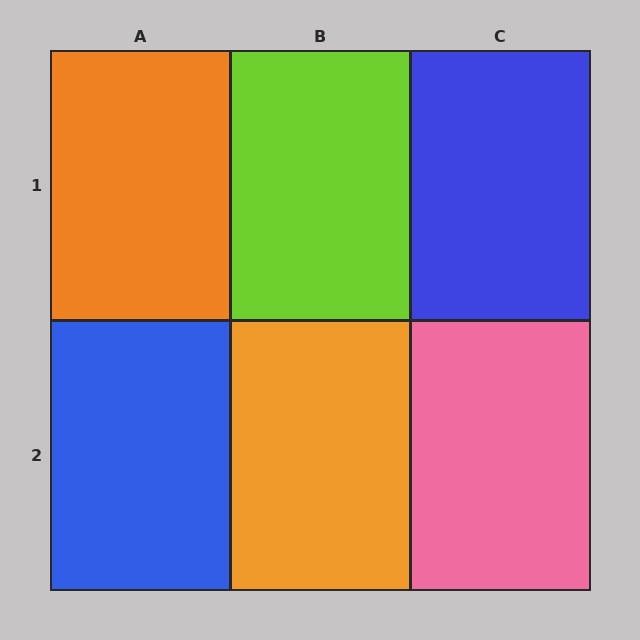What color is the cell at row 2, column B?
Orange.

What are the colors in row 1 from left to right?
Orange, lime, blue.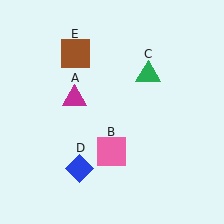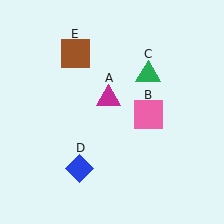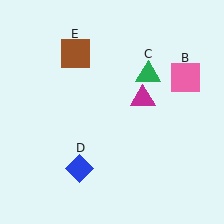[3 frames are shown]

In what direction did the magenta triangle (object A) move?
The magenta triangle (object A) moved right.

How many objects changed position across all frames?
2 objects changed position: magenta triangle (object A), pink square (object B).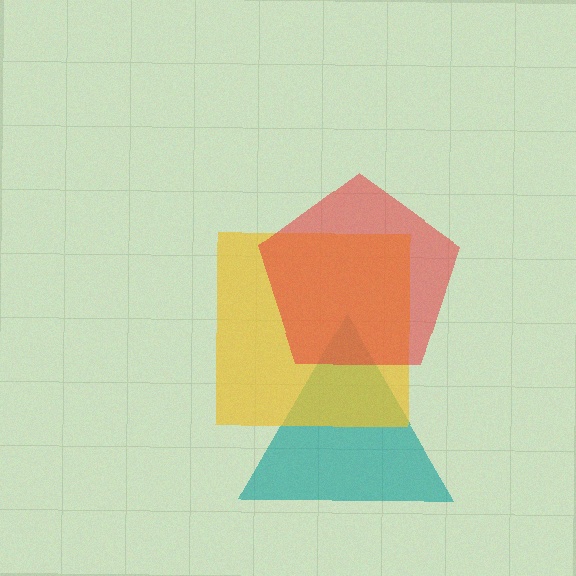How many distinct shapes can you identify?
There are 3 distinct shapes: a teal triangle, a yellow square, a red pentagon.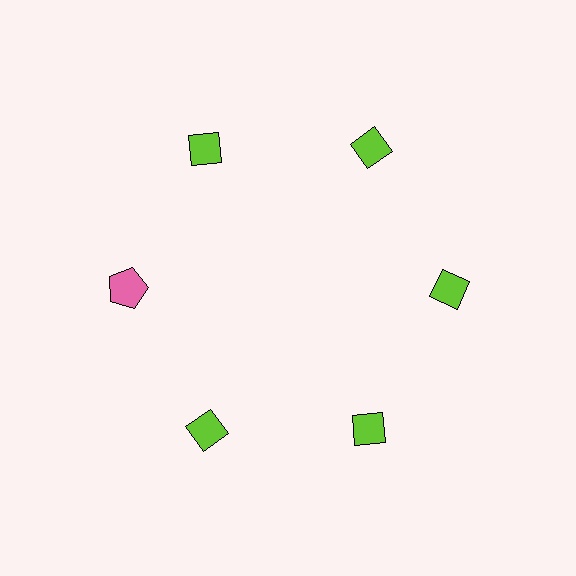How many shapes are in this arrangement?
There are 6 shapes arranged in a ring pattern.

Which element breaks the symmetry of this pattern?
The pink pentagon at roughly the 9 o'clock position breaks the symmetry. All other shapes are lime diamonds.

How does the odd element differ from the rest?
It differs in both color (pink instead of lime) and shape (pentagon instead of diamond).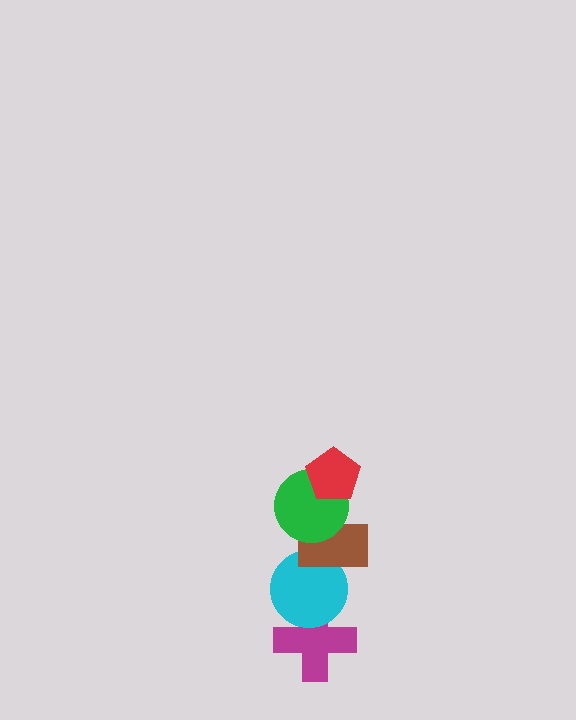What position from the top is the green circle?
The green circle is 2nd from the top.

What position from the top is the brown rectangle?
The brown rectangle is 3rd from the top.